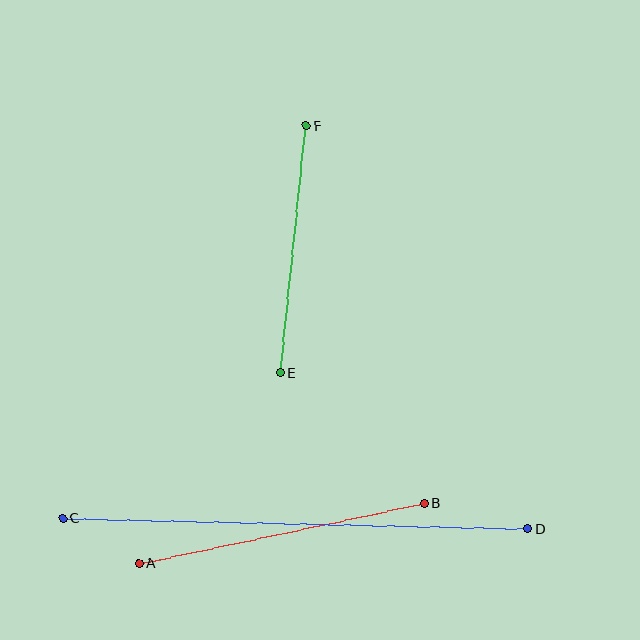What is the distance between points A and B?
The distance is approximately 292 pixels.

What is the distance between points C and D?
The distance is approximately 465 pixels.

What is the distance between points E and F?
The distance is approximately 248 pixels.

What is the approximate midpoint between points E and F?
The midpoint is at approximately (293, 249) pixels.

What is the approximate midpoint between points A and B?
The midpoint is at approximately (282, 533) pixels.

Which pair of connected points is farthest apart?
Points C and D are farthest apart.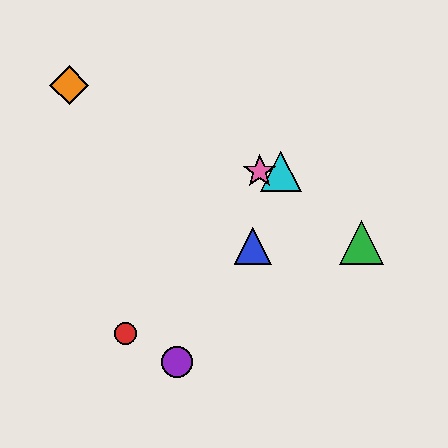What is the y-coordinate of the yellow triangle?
The yellow triangle is at y≈171.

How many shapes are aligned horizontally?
3 shapes (the yellow triangle, the cyan triangle, the pink star) are aligned horizontally.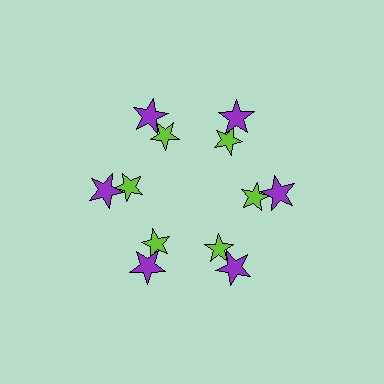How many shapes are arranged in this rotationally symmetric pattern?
There are 12 shapes, arranged in 6 groups of 2.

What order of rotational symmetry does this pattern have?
This pattern has 6-fold rotational symmetry.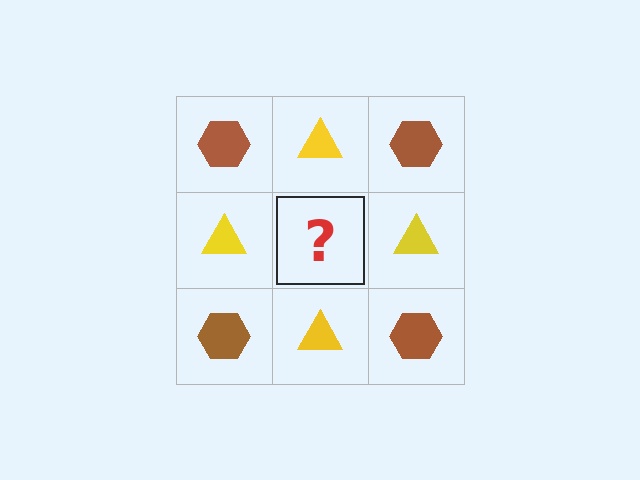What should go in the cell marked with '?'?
The missing cell should contain a brown hexagon.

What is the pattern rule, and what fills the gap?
The rule is that it alternates brown hexagon and yellow triangle in a checkerboard pattern. The gap should be filled with a brown hexagon.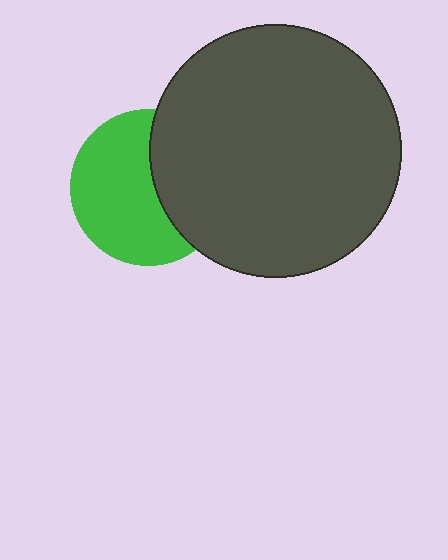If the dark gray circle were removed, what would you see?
You would see the complete green circle.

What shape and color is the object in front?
The object in front is a dark gray circle.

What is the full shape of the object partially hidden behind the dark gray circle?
The partially hidden object is a green circle.